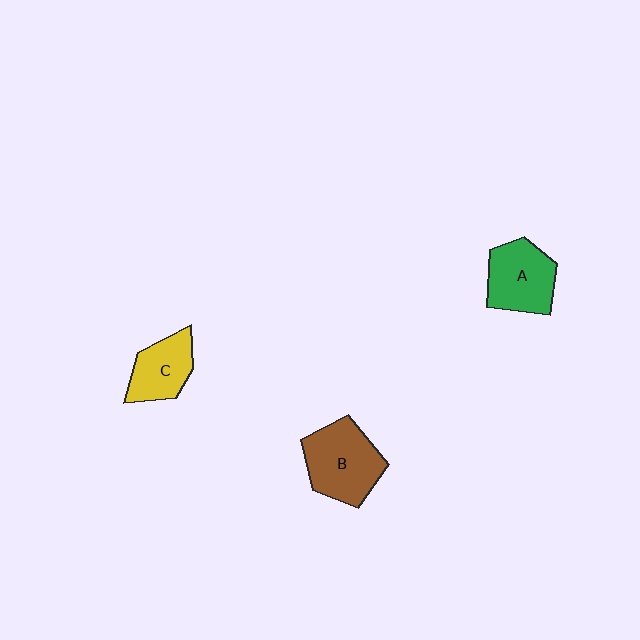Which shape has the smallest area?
Shape C (yellow).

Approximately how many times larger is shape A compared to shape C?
Approximately 1.2 times.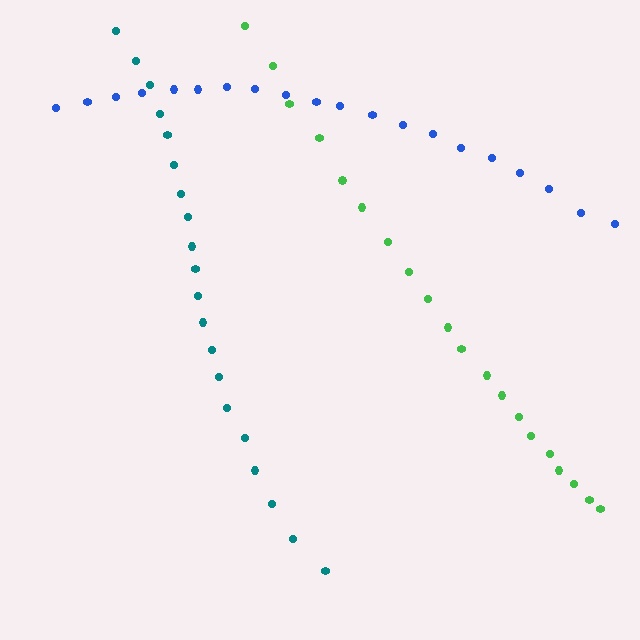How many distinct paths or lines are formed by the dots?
There are 3 distinct paths.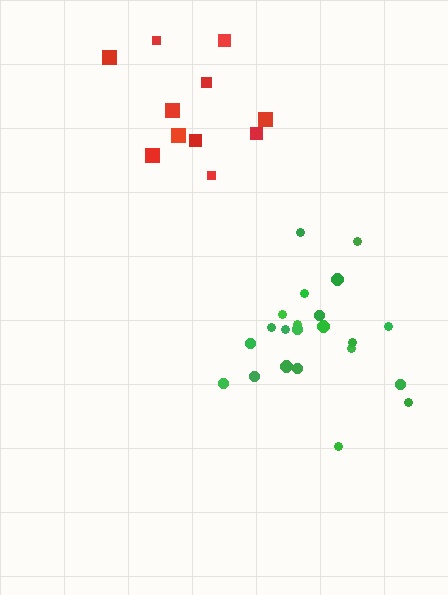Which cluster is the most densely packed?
Red.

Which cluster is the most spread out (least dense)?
Green.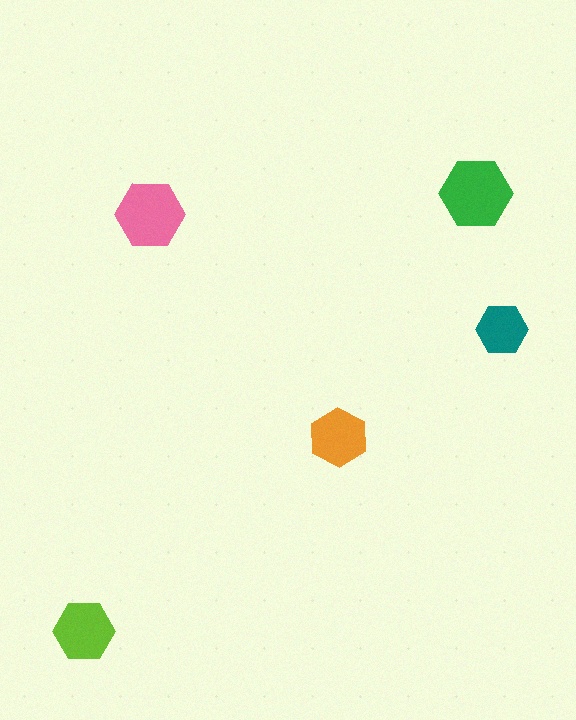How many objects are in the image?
There are 5 objects in the image.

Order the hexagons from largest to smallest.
the green one, the pink one, the lime one, the orange one, the teal one.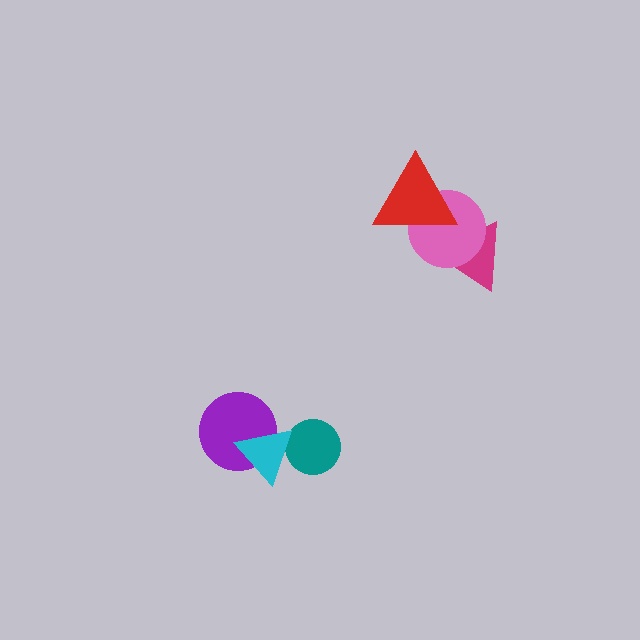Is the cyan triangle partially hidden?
No, no other shape covers it.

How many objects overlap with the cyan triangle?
2 objects overlap with the cyan triangle.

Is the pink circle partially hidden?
Yes, it is partially covered by another shape.